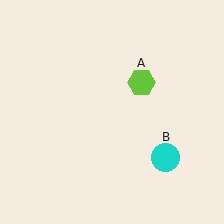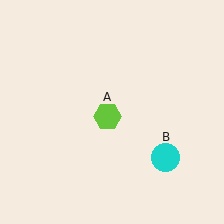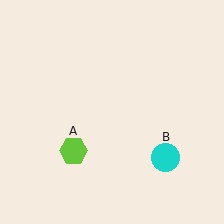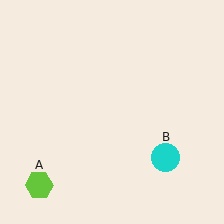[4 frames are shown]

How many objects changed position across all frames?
1 object changed position: lime hexagon (object A).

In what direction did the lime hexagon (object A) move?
The lime hexagon (object A) moved down and to the left.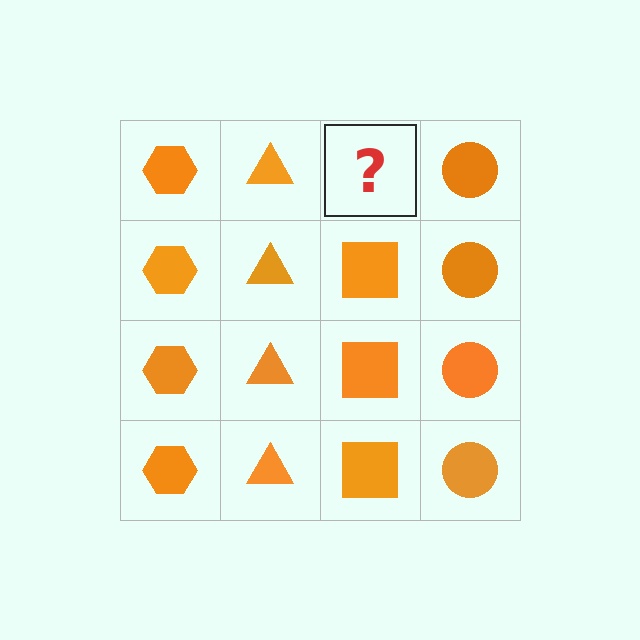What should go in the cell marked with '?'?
The missing cell should contain an orange square.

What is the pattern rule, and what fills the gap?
The rule is that each column has a consistent shape. The gap should be filled with an orange square.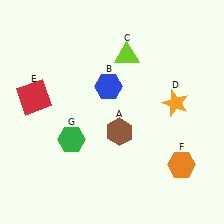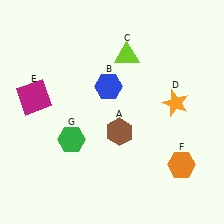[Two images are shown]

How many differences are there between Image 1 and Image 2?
There is 1 difference between the two images.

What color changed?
The square (E) changed from red in Image 1 to magenta in Image 2.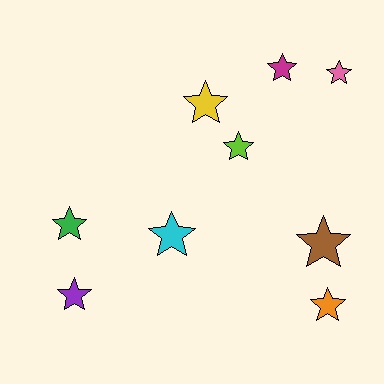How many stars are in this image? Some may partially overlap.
There are 9 stars.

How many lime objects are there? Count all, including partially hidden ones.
There is 1 lime object.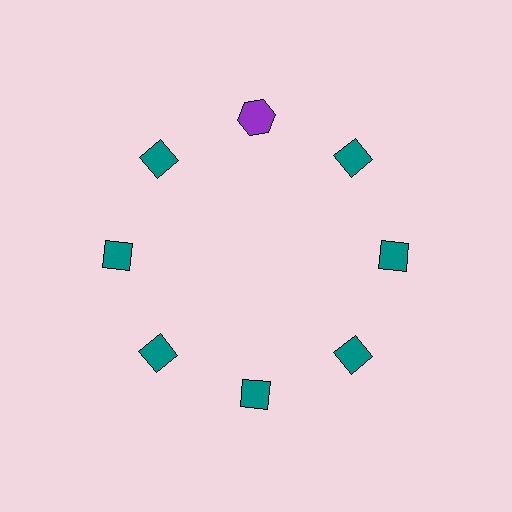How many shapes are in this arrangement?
There are 8 shapes arranged in a ring pattern.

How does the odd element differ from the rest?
It differs in both color (purple instead of teal) and shape (hexagon instead of diamond).